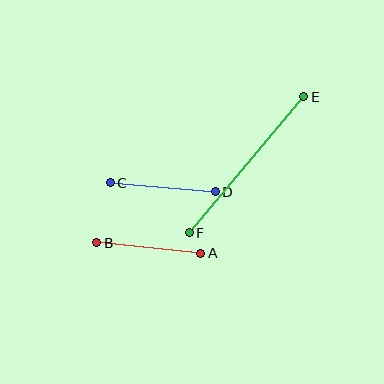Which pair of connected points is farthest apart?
Points E and F are farthest apart.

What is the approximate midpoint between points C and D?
The midpoint is at approximately (163, 187) pixels.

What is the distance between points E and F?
The distance is approximately 178 pixels.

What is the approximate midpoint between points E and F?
The midpoint is at approximately (247, 165) pixels.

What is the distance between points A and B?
The distance is approximately 105 pixels.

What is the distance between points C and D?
The distance is approximately 105 pixels.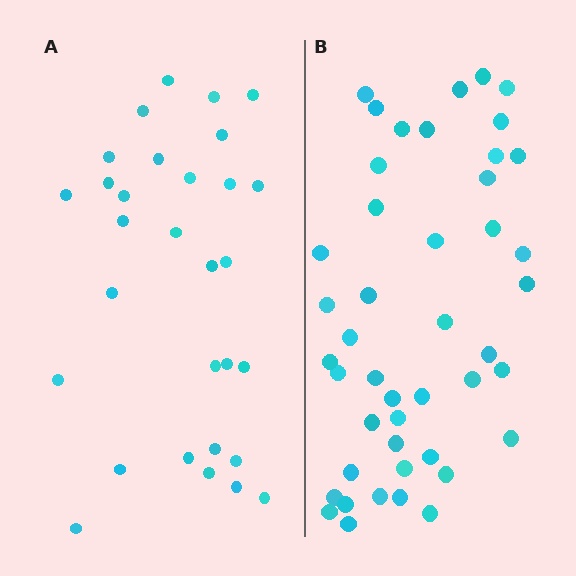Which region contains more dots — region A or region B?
Region B (the right region) has more dots.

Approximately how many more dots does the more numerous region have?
Region B has approximately 15 more dots than region A.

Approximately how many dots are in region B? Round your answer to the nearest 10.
About 40 dots. (The exact count is 45, which rounds to 40.)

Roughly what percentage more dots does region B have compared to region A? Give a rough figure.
About 50% more.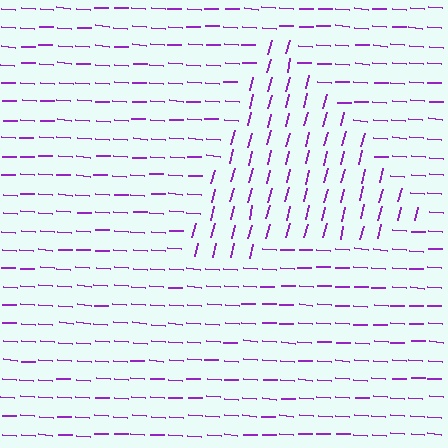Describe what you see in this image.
The image is filled with small purple line segments. A triangle region in the image has lines oriented differently from the surrounding lines, creating a visible texture boundary.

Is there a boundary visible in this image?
Yes, there is a texture boundary formed by a change in line orientation.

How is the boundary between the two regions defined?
The boundary is defined purely by a change in line orientation (approximately 79 degrees difference). All lines are the same color and thickness.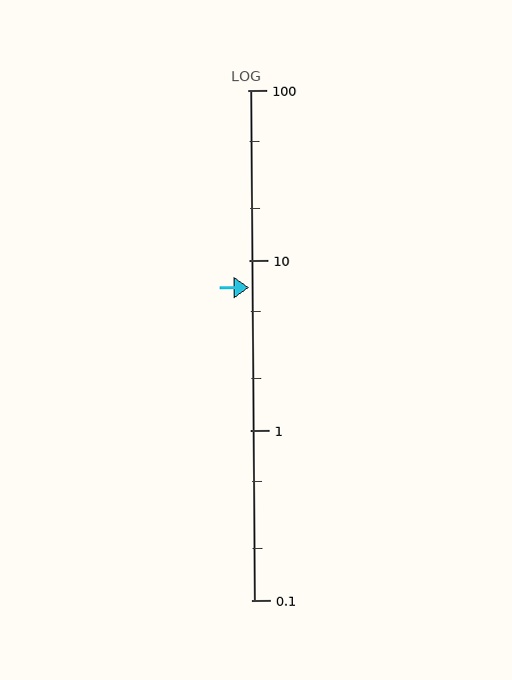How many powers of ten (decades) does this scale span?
The scale spans 3 decades, from 0.1 to 100.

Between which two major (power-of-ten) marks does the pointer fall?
The pointer is between 1 and 10.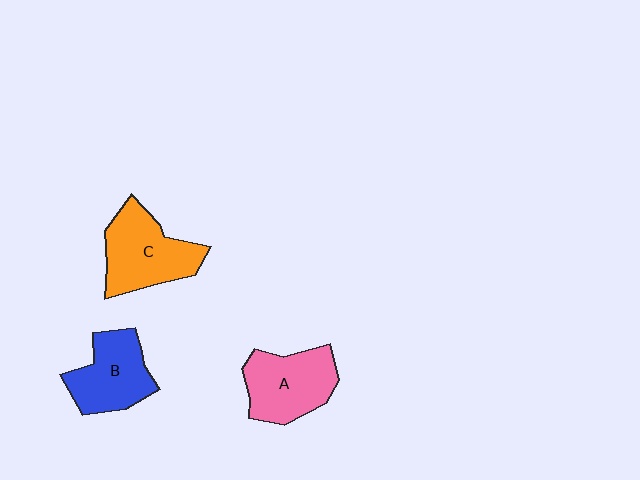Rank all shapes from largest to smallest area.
From largest to smallest: C (orange), A (pink), B (blue).